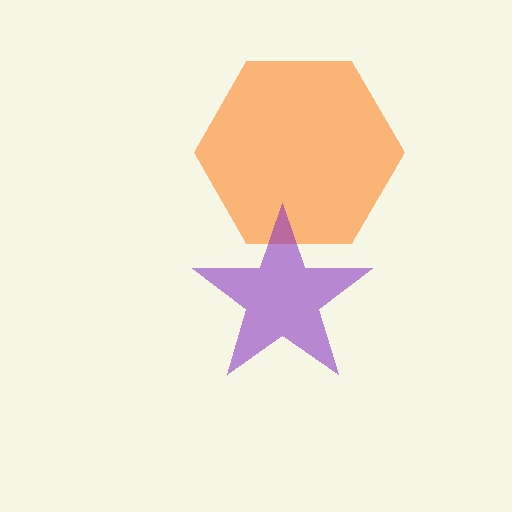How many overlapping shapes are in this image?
There are 2 overlapping shapes in the image.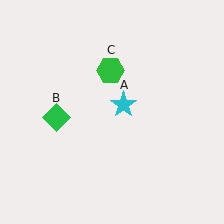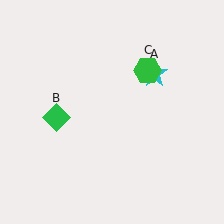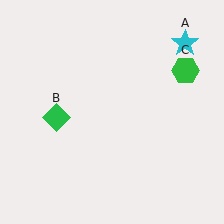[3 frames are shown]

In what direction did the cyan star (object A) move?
The cyan star (object A) moved up and to the right.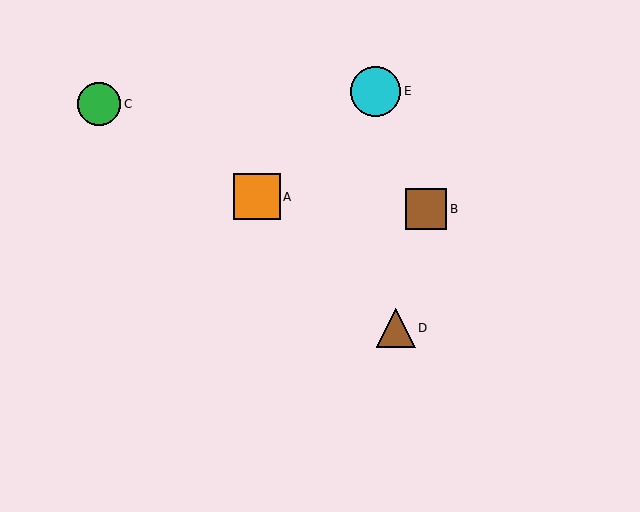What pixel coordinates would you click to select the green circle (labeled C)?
Click at (99, 104) to select the green circle C.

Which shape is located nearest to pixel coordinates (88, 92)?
The green circle (labeled C) at (99, 104) is nearest to that location.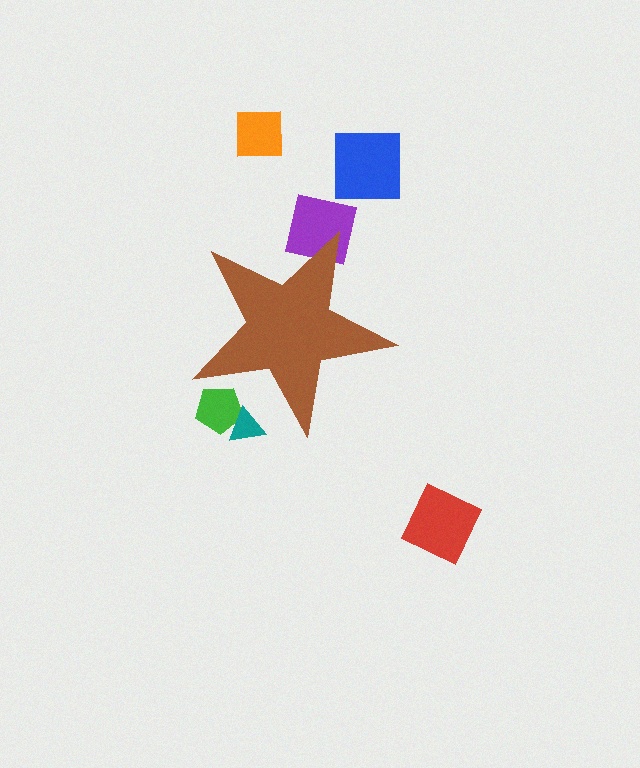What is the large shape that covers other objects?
A brown star.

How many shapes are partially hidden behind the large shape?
3 shapes are partially hidden.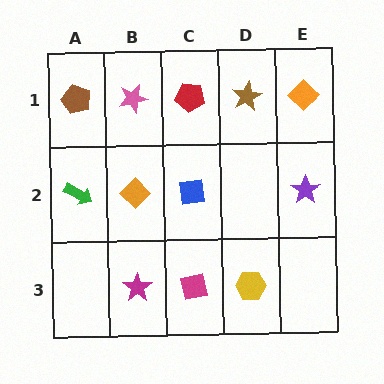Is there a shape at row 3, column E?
No, that cell is empty.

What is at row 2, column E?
A purple star.